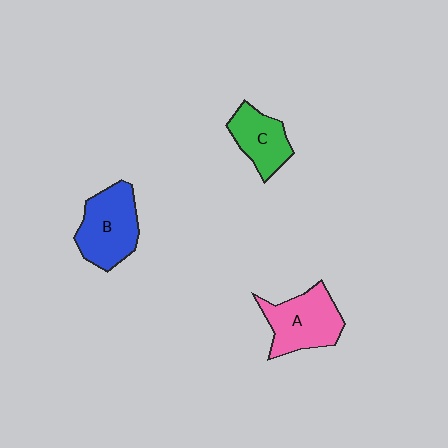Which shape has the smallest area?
Shape C (green).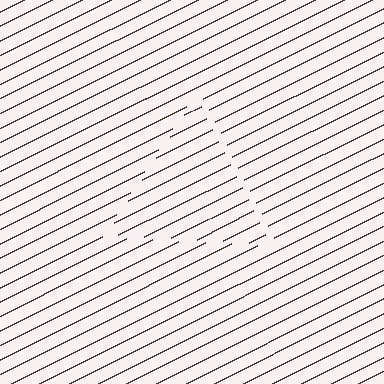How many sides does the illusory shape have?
3 sides — the line-ends trace a triangle.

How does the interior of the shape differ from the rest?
The interior of the shape contains the same grating, shifted by half a period — the contour is defined by the phase discontinuity where line-ends from the inner and outer gratings abut.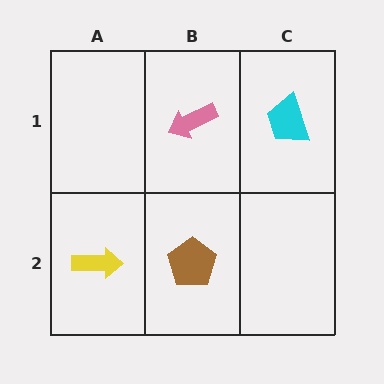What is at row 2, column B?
A brown pentagon.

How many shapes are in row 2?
2 shapes.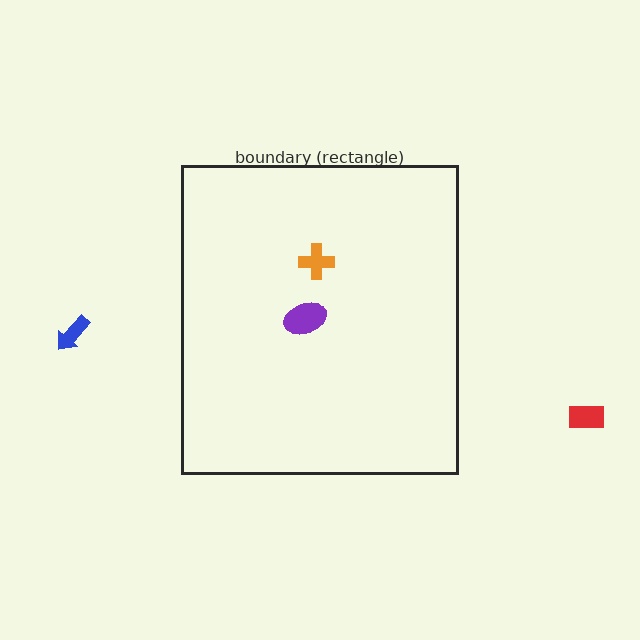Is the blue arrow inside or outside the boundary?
Outside.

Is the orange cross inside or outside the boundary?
Inside.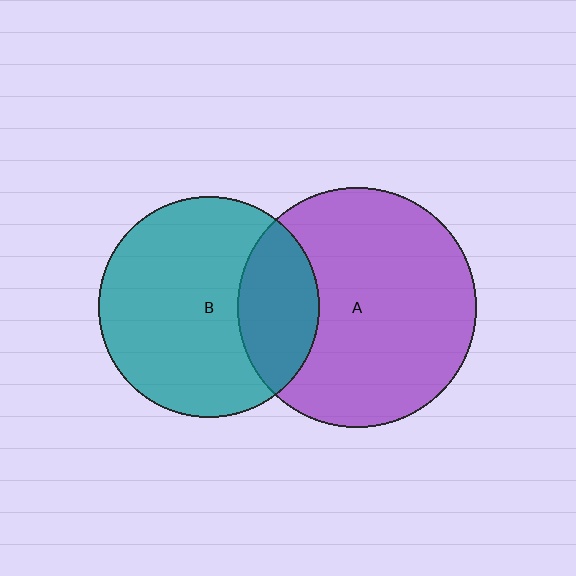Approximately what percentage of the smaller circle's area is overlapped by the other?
Approximately 25%.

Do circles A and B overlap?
Yes.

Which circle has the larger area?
Circle A (purple).